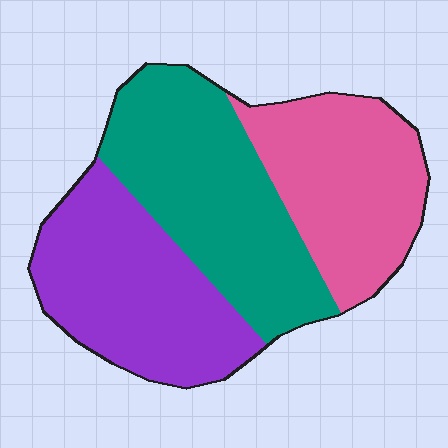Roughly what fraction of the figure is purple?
Purple takes up about one third (1/3) of the figure.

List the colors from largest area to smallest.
From largest to smallest: teal, purple, pink.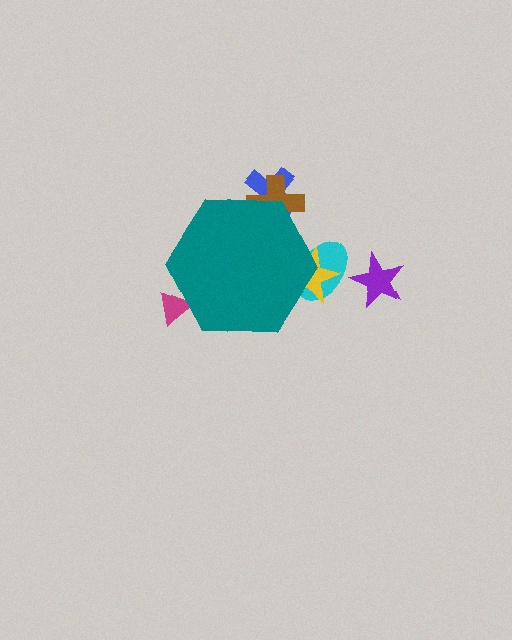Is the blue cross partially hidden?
Yes, the blue cross is partially hidden behind the teal hexagon.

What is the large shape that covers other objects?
A teal hexagon.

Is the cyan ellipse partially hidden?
Yes, the cyan ellipse is partially hidden behind the teal hexagon.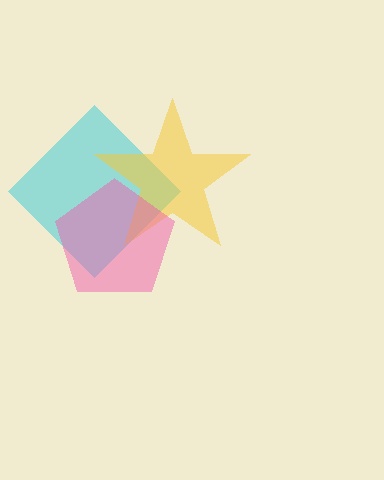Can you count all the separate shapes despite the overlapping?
Yes, there are 3 separate shapes.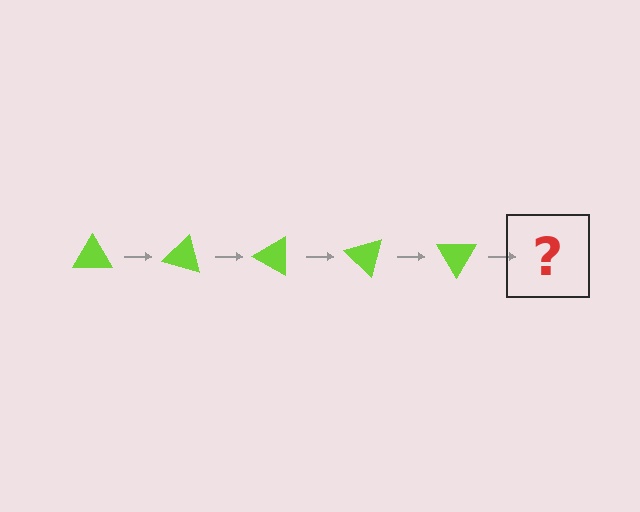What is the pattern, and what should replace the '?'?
The pattern is that the triangle rotates 15 degrees each step. The '?' should be a lime triangle rotated 75 degrees.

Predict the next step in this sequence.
The next step is a lime triangle rotated 75 degrees.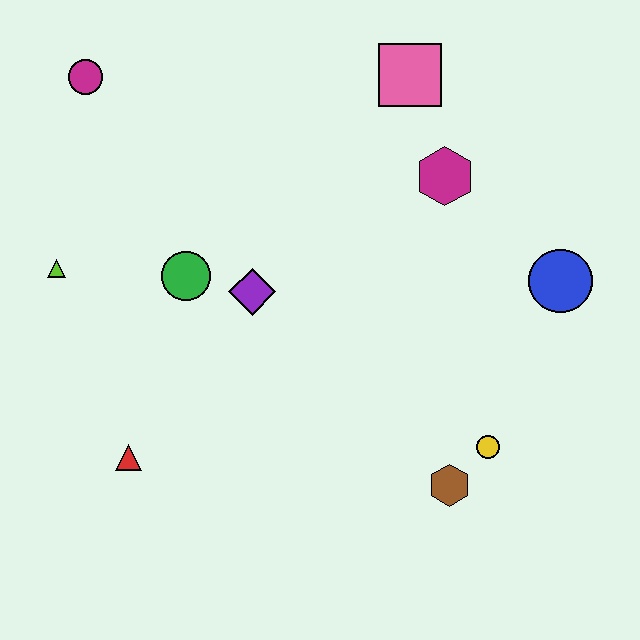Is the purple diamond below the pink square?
Yes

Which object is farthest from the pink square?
The red triangle is farthest from the pink square.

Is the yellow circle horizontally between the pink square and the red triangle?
No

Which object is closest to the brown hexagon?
The yellow circle is closest to the brown hexagon.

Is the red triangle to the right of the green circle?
No